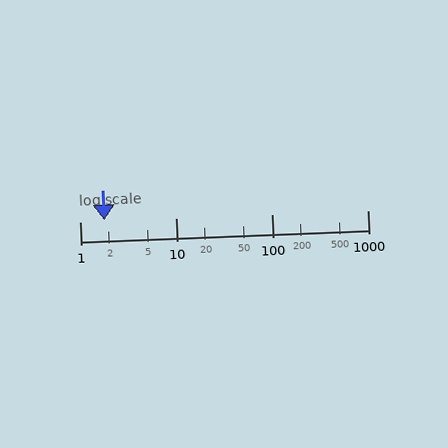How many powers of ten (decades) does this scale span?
The scale spans 3 decades, from 1 to 1000.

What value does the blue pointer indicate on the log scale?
The pointer indicates approximately 1.8.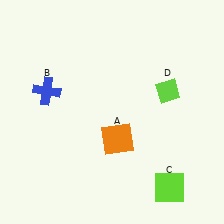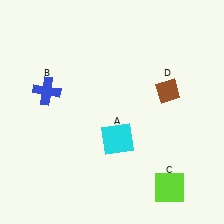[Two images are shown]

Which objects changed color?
A changed from orange to cyan. D changed from lime to brown.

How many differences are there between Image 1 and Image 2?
There are 2 differences between the two images.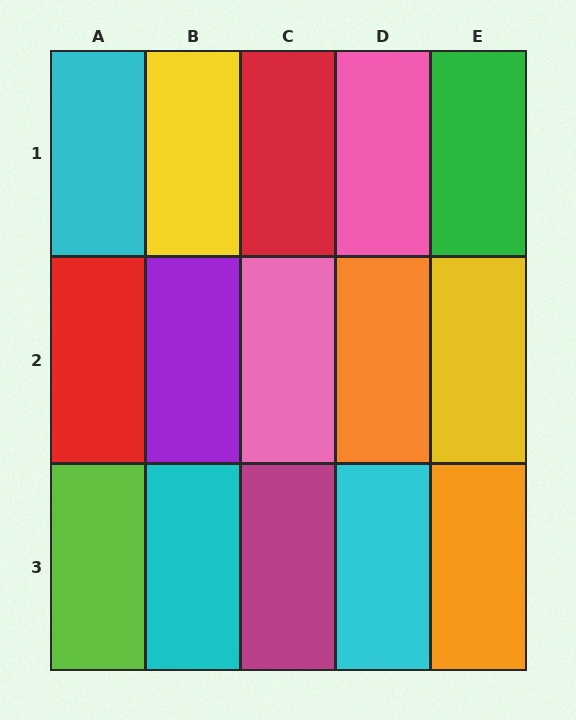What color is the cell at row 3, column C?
Magenta.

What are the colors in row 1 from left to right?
Cyan, yellow, red, pink, green.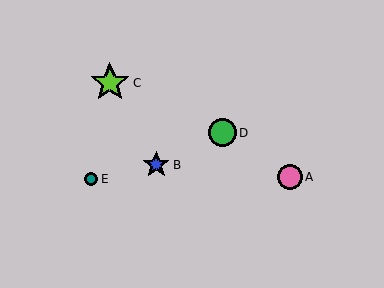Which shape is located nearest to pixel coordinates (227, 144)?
The green circle (labeled D) at (222, 133) is nearest to that location.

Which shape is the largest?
The lime star (labeled C) is the largest.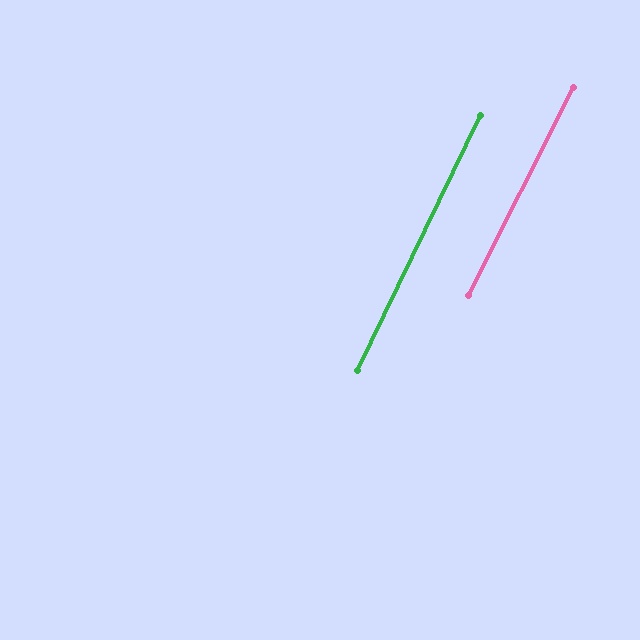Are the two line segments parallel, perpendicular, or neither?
Parallel — their directions differ by only 1.0°.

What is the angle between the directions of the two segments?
Approximately 1 degree.